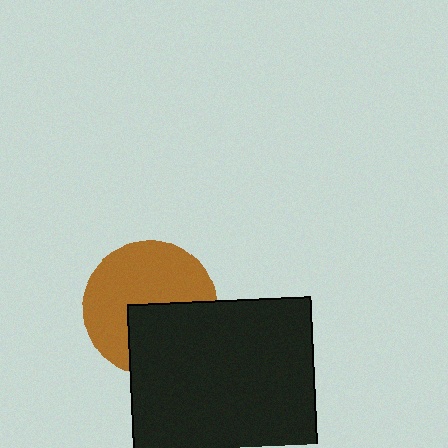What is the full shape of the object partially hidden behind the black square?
The partially hidden object is a brown circle.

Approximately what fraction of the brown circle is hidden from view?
Roughly 39% of the brown circle is hidden behind the black square.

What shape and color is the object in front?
The object in front is a black square.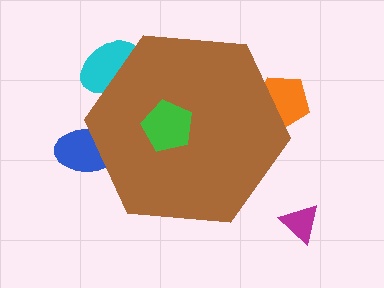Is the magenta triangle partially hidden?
No, the magenta triangle is fully visible.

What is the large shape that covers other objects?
A brown hexagon.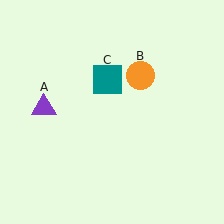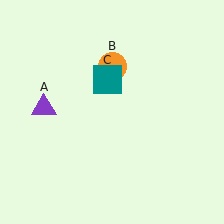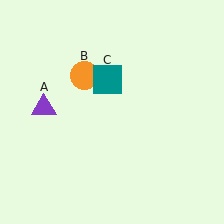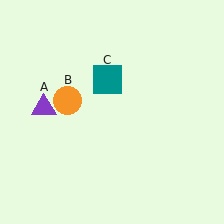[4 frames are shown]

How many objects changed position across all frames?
1 object changed position: orange circle (object B).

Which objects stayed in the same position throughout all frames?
Purple triangle (object A) and teal square (object C) remained stationary.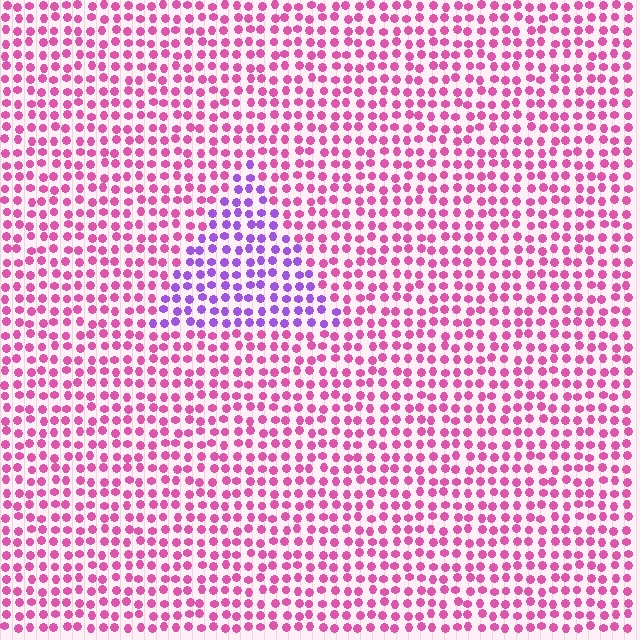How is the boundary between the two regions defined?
The boundary is defined purely by a slight shift in hue (about 50 degrees). Spacing, size, and orientation are identical on both sides.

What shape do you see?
I see a triangle.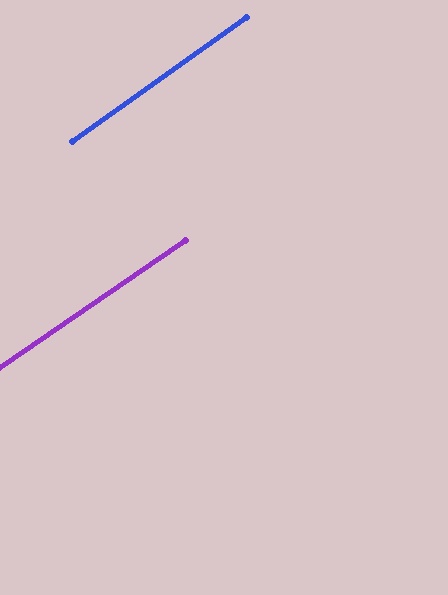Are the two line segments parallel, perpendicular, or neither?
Parallel — their directions differ by only 1.2°.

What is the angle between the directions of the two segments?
Approximately 1 degree.